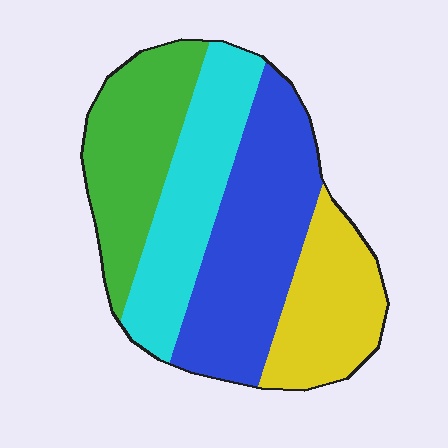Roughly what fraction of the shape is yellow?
Yellow covers around 20% of the shape.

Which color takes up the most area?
Blue, at roughly 35%.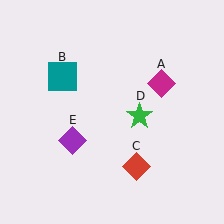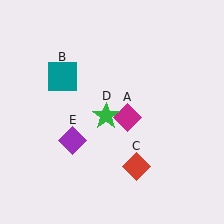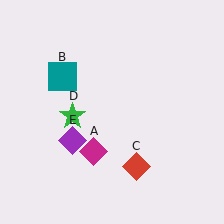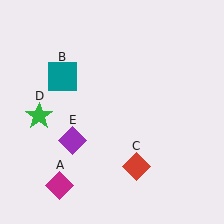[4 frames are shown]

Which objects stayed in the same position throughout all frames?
Teal square (object B) and red diamond (object C) and purple diamond (object E) remained stationary.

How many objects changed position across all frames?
2 objects changed position: magenta diamond (object A), green star (object D).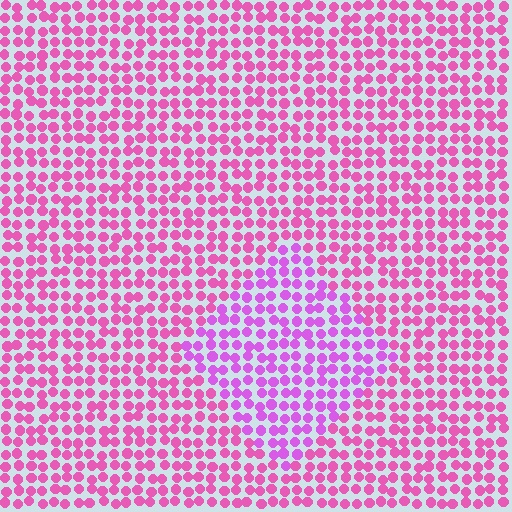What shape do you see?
I see a diamond.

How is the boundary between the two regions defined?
The boundary is defined purely by a slight shift in hue (about 27 degrees). Spacing, size, and orientation are identical on both sides.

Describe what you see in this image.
The image is filled with small pink elements in a uniform arrangement. A diamond-shaped region is visible where the elements are tinted to a slightly different hue, forming a subtle color boundary.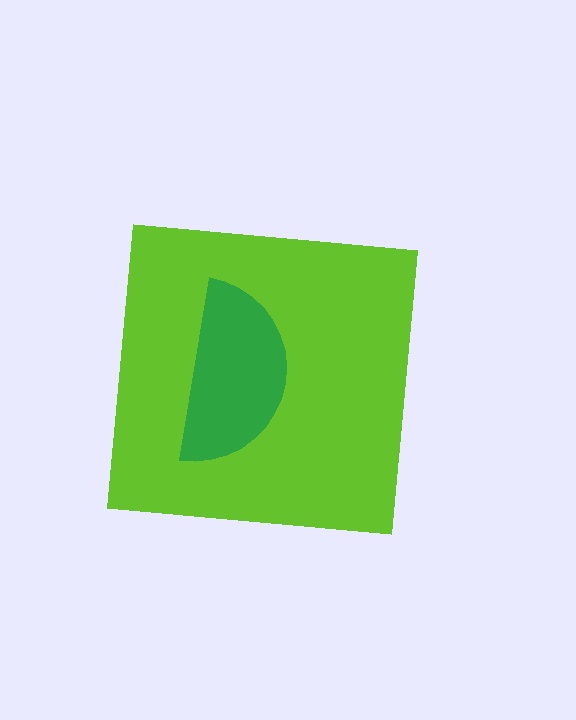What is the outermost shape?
The lime square.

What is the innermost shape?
The green semicircle.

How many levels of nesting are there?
2.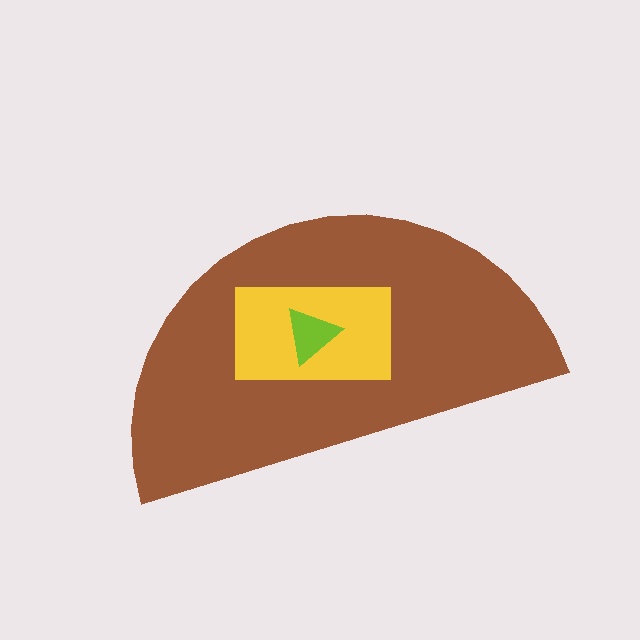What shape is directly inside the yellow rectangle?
The lime triangle.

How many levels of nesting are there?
3.